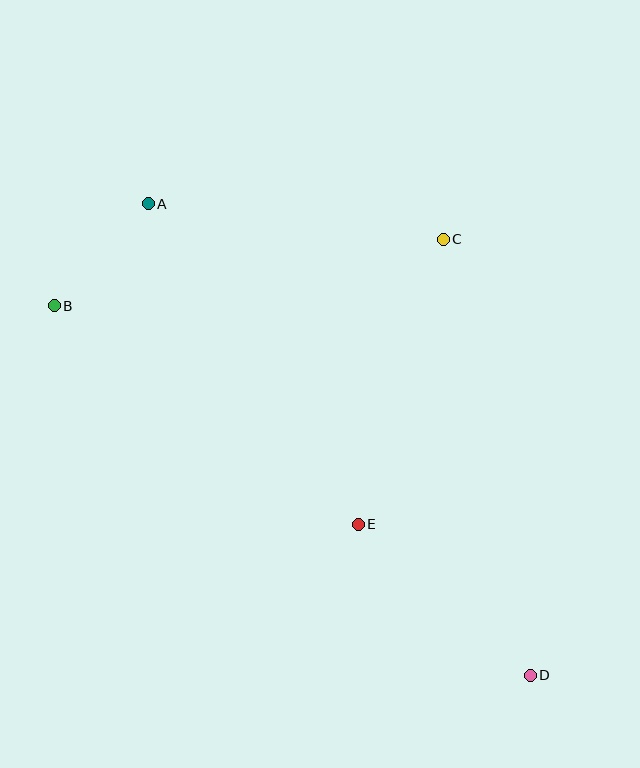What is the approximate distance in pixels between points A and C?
The distance between A and C is approximately 297 pixels.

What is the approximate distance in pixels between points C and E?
The distance between C and E is approximately 297 pixels.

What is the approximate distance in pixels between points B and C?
The distance between B and C is approximately 394 pixels.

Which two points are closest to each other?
Points A and B are closest to each other.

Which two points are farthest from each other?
Points A and D are farthest from each other.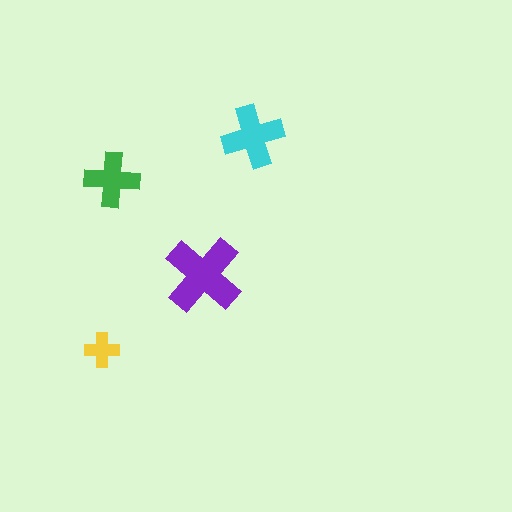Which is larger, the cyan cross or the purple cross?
The purple one.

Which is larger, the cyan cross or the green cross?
The cyan one.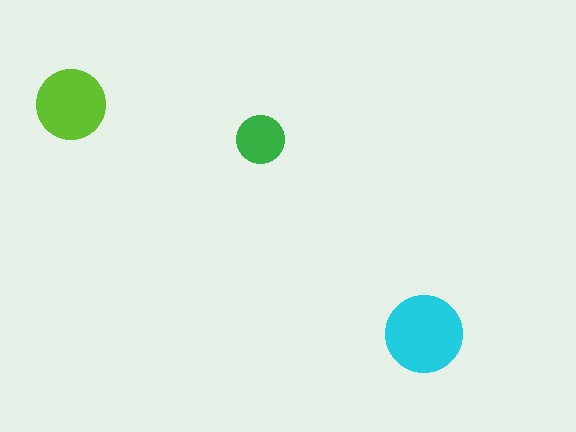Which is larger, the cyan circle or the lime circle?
The cyan one.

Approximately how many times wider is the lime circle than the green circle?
About 1.5 times wider.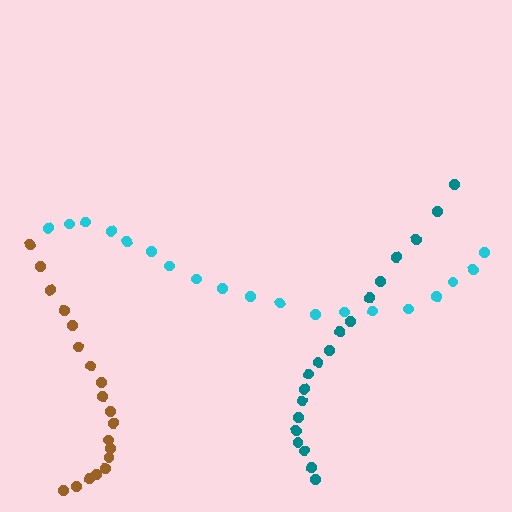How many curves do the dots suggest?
There are 3 distinct paths.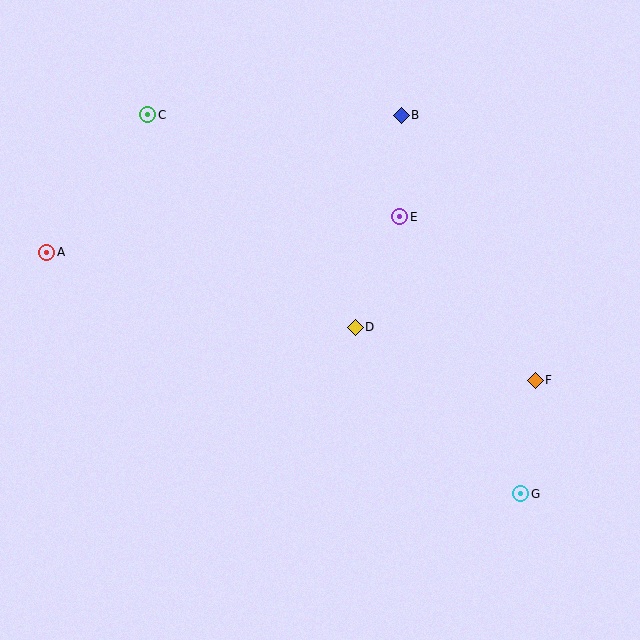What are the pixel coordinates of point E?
Point E is at (400, 217).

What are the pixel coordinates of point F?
Point F is at (535, 380).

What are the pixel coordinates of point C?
Point C is at (148, 115).